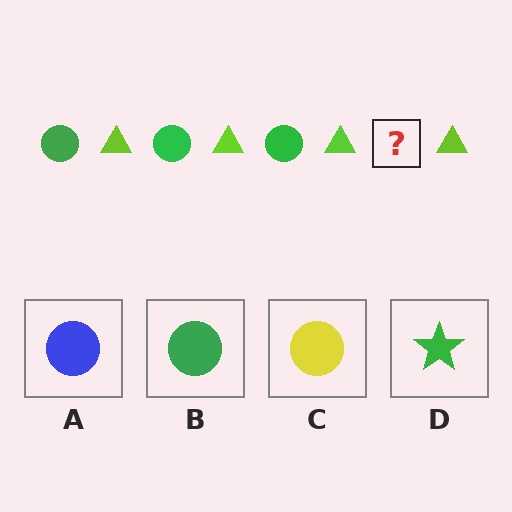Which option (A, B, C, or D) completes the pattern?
B.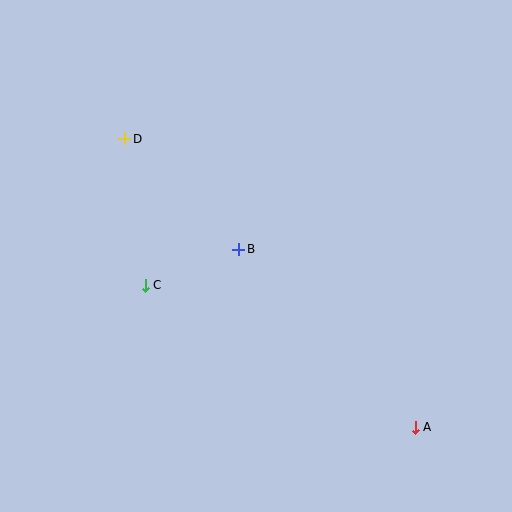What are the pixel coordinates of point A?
Point A is at (415, 427).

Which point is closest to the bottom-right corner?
Point A is closest to the bottom-right corner.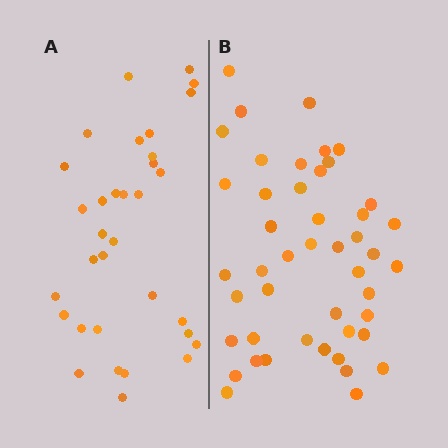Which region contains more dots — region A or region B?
Region B (the right region) has more dots.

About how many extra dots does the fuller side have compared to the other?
Region B has approximately 15 more dots than region A.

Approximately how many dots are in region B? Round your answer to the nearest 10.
About 50 dots. (The exact count is 46, which rounds to 50.)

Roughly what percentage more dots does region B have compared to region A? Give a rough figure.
About 40% more.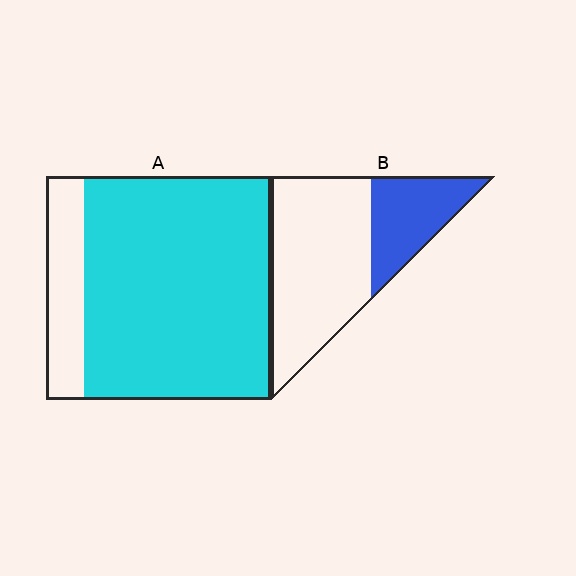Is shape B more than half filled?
No.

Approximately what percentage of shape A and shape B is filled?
A is approximately 85% and B is approximately 30%.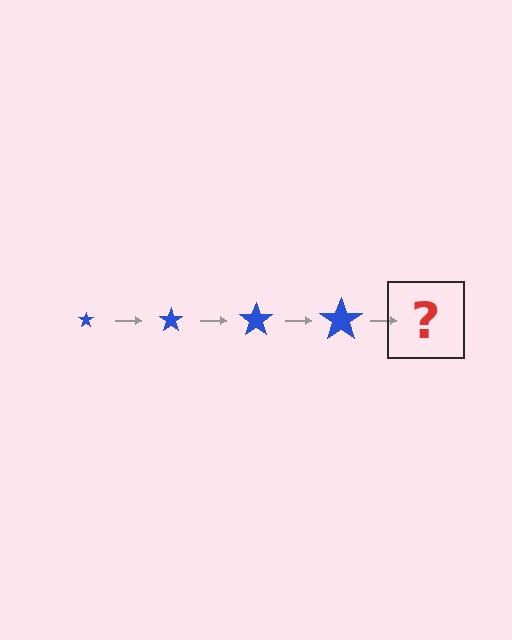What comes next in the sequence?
The next element should be a blue star, larger than the previous one.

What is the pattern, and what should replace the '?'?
The pattern is that the star gets progressively larger each step. The '?' should be a blue star, larger than the previous one.